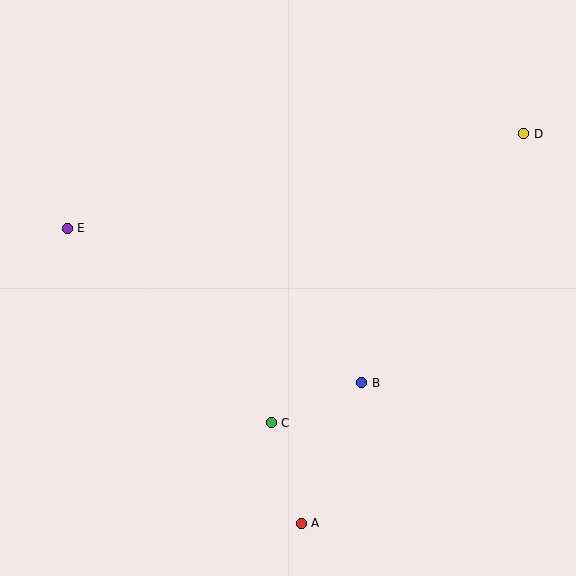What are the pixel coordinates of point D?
Point D is at (524, 134).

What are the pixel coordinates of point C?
Point C is at (271, 423).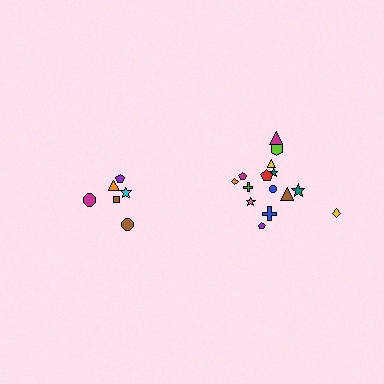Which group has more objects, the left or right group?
The right group.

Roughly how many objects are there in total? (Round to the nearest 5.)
Roughly 20 objects in total.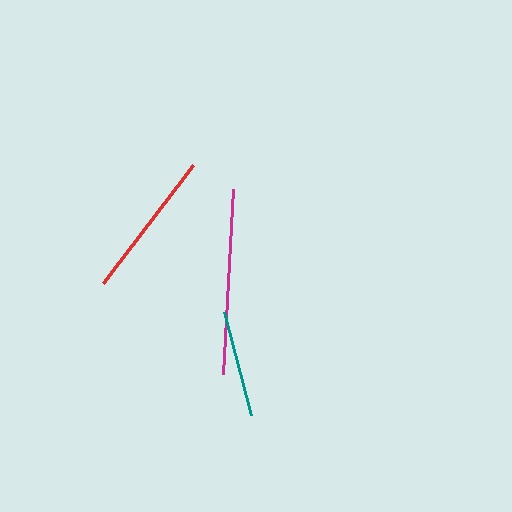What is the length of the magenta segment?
The magenta segment is approximately 185 pixels long.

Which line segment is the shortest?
The teal line is the shortest at approximately 107 pixels.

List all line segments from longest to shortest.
From longest to shortest: magenta, red, teal.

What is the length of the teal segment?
The teal segment is approximately 107 pixels long.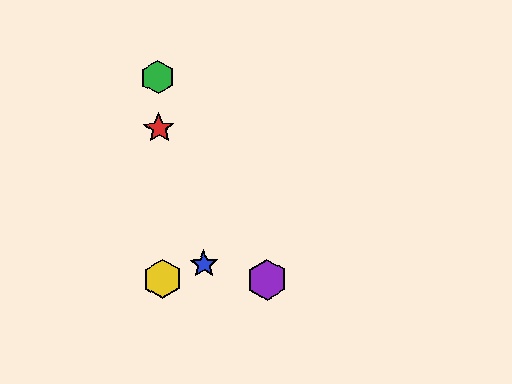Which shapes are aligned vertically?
The red star, the green hexagon, the yellow hexagon are aligned vertically.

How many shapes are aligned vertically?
3 shapes (the red star, the green hexagon, the yellow hexagon) are aligned vertically.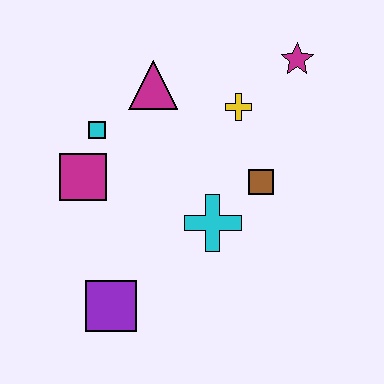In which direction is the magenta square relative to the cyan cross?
The magenta square is to the left of the cyan cross.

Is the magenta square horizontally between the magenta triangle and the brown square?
No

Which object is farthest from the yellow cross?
The purple square is farthest from the yellow cross.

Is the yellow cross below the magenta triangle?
Yes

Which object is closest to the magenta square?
The cyan square is closest to the magenta square.